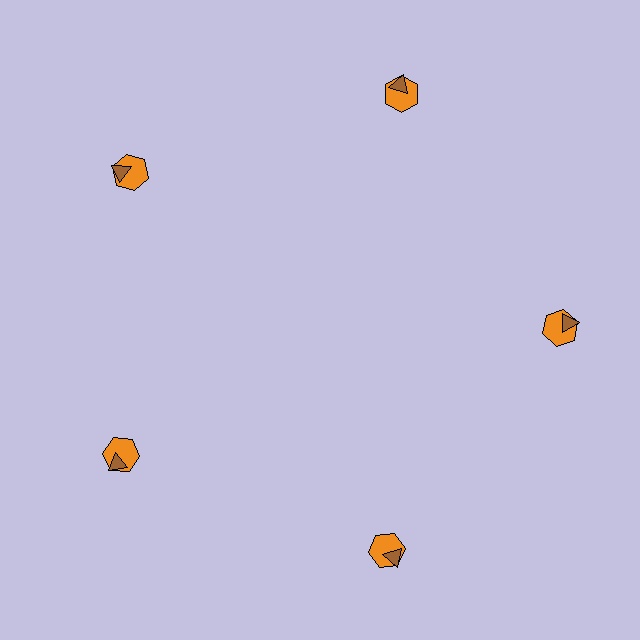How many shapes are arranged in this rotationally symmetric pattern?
There are 10 shapes, arranged in 5 groups of 2.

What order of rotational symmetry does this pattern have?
This pattern has 5-fold rotational symmetry.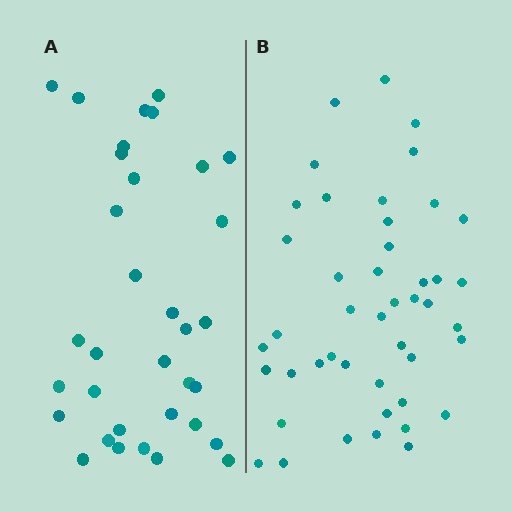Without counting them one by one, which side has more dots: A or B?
Region B (the right region) has more dots.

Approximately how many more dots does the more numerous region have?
Region B has roughly 12 or so more dots than region A.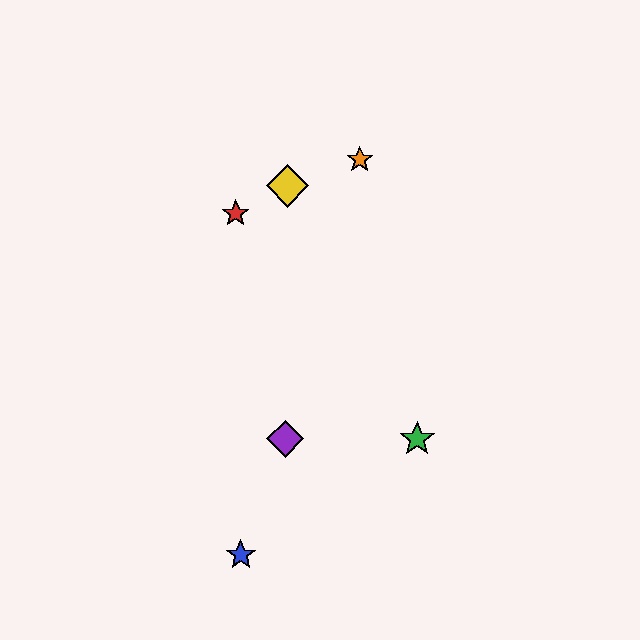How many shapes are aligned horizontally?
2 shapes (the green star, the purple diamond) are aligned horizontally.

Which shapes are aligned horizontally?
The green star, the purple diamond are aligned horizontally.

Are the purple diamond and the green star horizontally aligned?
Yes, both are at y≈439.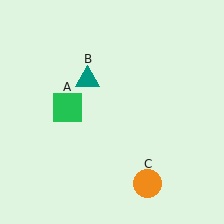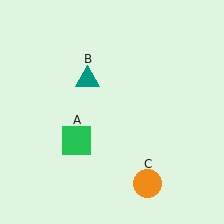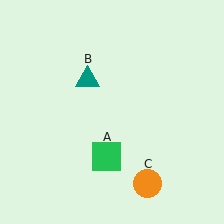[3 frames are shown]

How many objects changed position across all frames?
1 object changed position: green square (object A).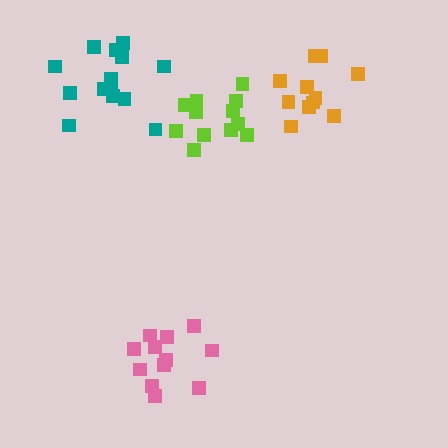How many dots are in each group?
Group 1: 12 dots, Group 2: 12 dots, Group 3: 12 dots, Group 4: 14 dots (50 total).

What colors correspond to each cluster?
The clusters are colored: orange, pink, lime, teal.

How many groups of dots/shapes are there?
There are 4 groups.